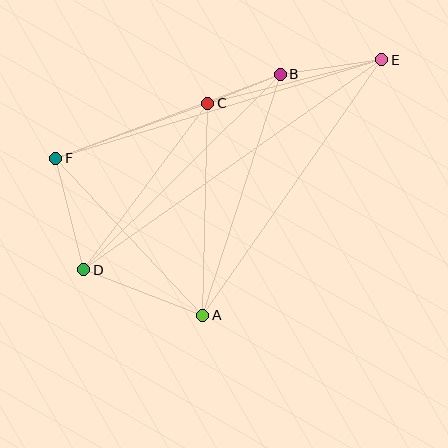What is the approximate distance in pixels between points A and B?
The distance between A and B is approximately 253 pixels.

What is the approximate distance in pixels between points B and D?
The distance between B and D is approximately 277 pixels.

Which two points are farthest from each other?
Points D and E are farthest from each other.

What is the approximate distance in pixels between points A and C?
The distance between A and C is approximately 212 pixels.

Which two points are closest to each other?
Points B and C are closest to each other.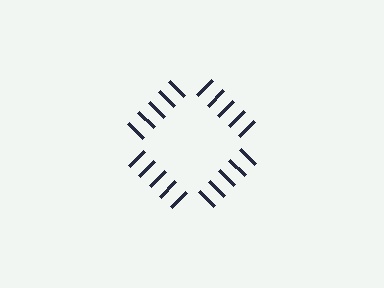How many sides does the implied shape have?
4 sides — the line-ends trace a square.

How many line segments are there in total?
20 — 5 along each of the 4 edges.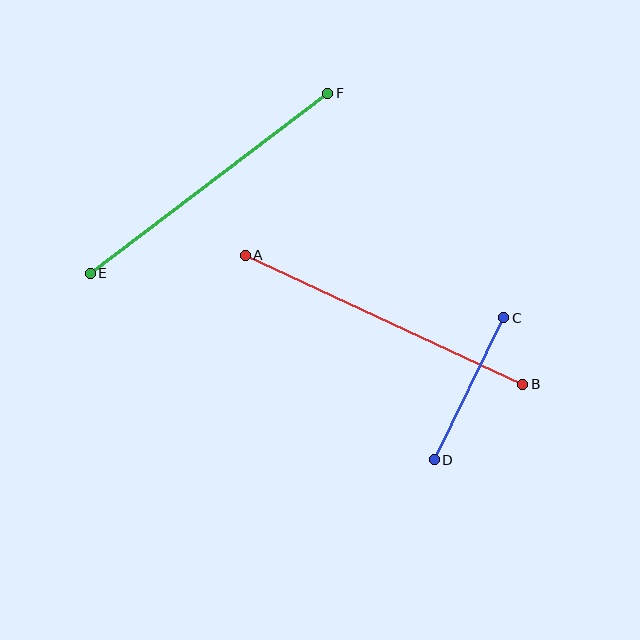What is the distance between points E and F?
The distance is approximately 298 pixels.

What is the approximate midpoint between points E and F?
The midpoint is at approximately (209, 183) pixels.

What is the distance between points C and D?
The distance is approximately 158 pixels.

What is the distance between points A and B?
The distance is approximately 306 pixels.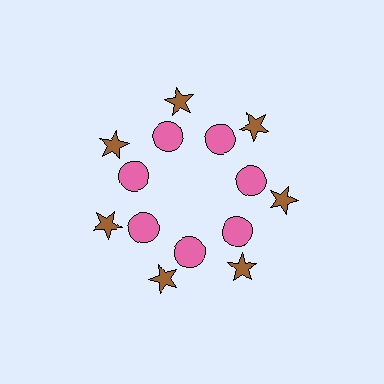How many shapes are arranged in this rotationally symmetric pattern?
There are 14 shapes, arranged in 7 groups of 2.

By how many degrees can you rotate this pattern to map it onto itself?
The pattern maps onto itself every 51 degrees of rotation.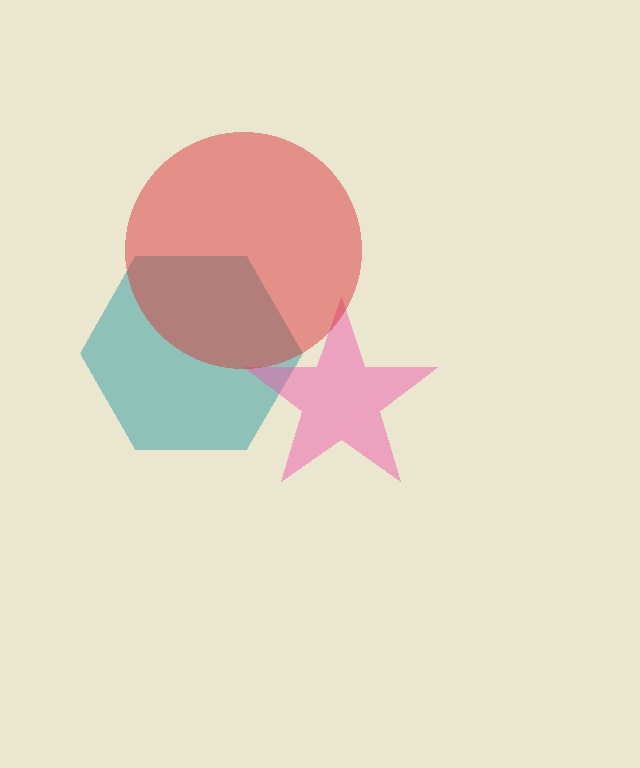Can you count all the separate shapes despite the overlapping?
Yes, there are 3 separate shapes.